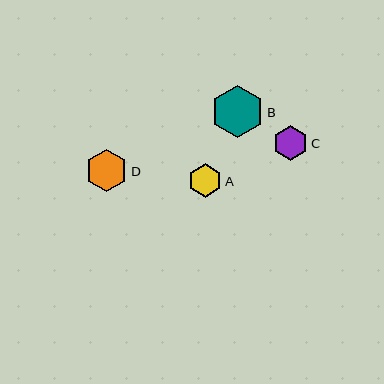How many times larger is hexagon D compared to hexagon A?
Hexagon D is approximately 1.3 times the size of hexagon A.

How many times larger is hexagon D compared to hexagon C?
Hexagon D is approximately 1.2 times the size of hexagon C.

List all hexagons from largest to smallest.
From largest to smallest: B, D, C, A.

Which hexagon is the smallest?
Hexagon A is the smallest with a size of approximately 33 pixels.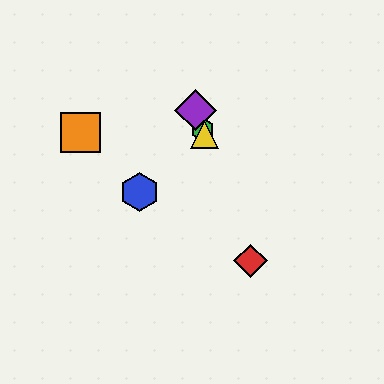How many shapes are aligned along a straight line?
4 shapes (the red diamond, the green hexagon, the yellow triangle, the purple diamond) are aligned along a straight line.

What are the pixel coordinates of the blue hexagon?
The blue hexagon is at (139, 192).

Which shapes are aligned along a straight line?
The red diamond, the green hexagon, the yellow triangle, the purple diamond are aligned along a straight line.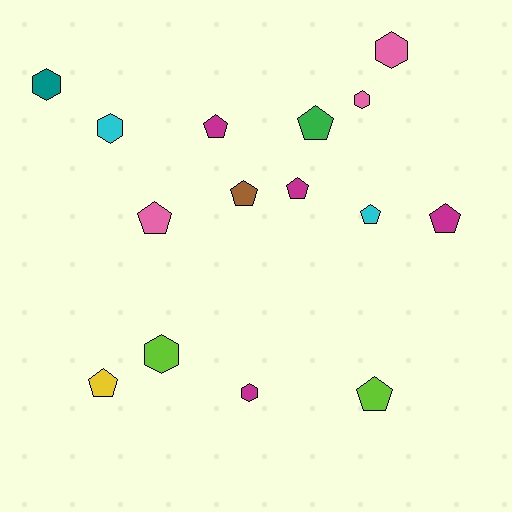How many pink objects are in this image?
There are 3 pink objects.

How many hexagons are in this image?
There are 6 hexagons.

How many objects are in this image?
There are 15 objects.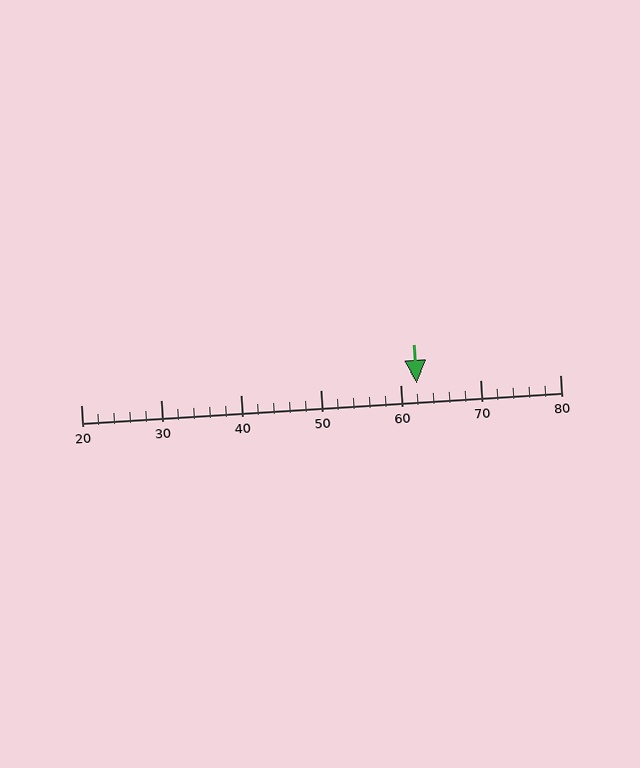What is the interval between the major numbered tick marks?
The major tick marks are spaced 10 units apart.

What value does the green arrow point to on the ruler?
The green arrow points to approximately 62.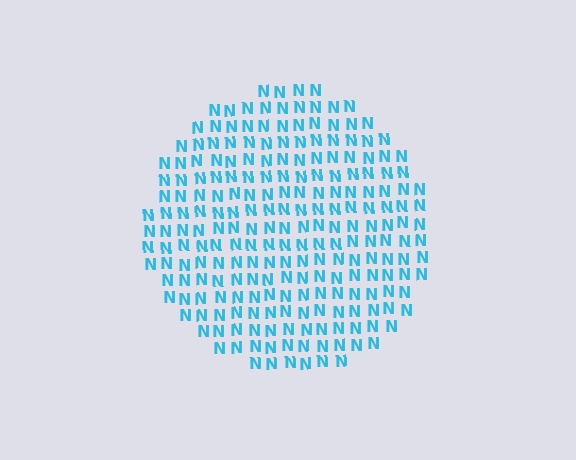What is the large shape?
The large shape is a circle.